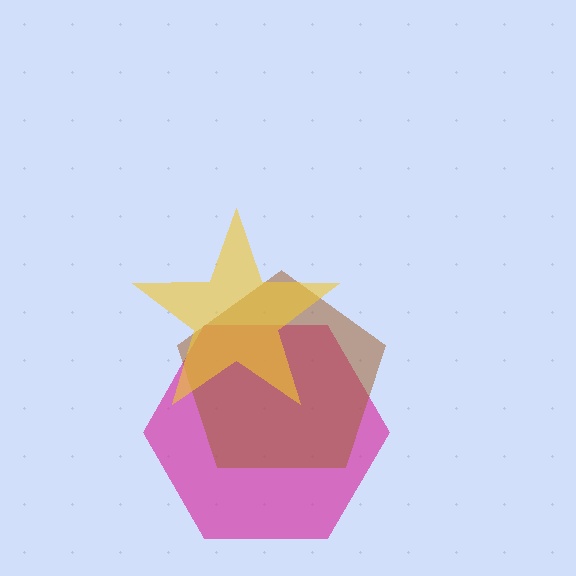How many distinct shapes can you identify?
There are 3 distinct shapes: a magenta hexagon, a brown pentagon, a yellow star.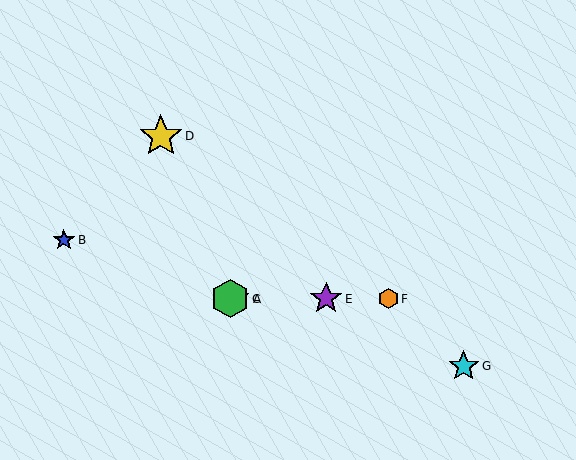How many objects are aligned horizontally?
4 objects (A, C, E, F) are aligned horizontally.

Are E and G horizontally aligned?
No, E is at y≈299 and G is at y≈366.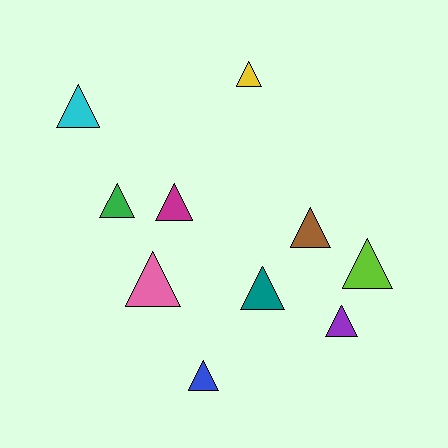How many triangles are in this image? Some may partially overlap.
There are 10 triangles.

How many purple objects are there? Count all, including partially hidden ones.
There is 1 purple object.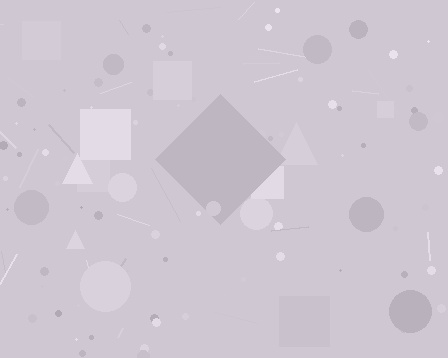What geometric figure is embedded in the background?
A diamond is embedded in the background.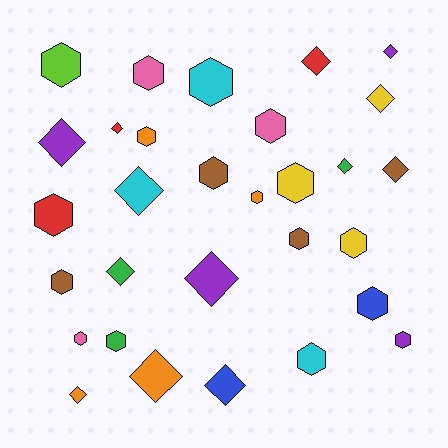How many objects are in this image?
There are 30 objects.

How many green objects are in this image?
There are 3 green objects.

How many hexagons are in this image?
There are 17 hexagons.